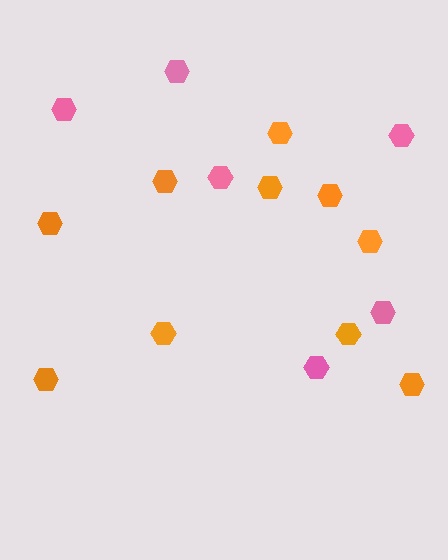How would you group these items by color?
There are 2 groups: one group of pink hexagons (6) and one group of orange hexagons (10).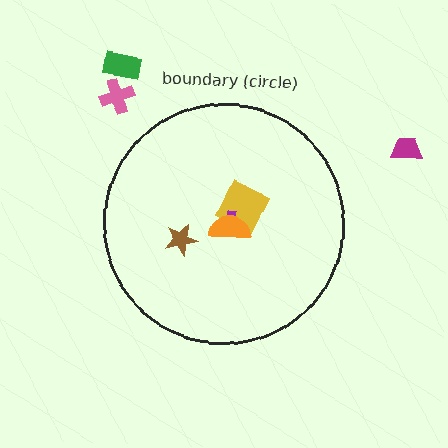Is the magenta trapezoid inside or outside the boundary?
Outside.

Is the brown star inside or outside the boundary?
Inside.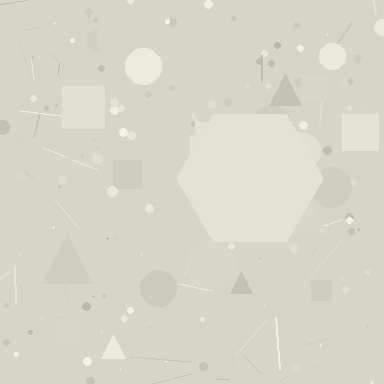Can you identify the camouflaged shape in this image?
The camouflaged shape is a hexagon.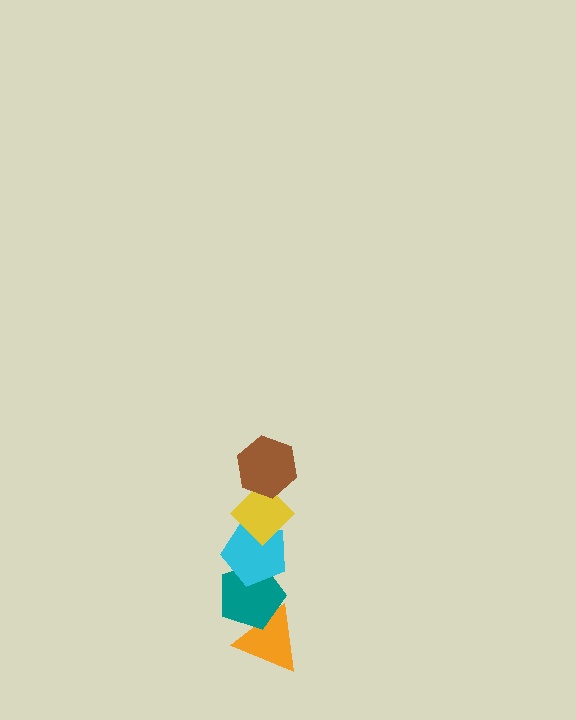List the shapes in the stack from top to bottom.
From top to bottom: the brown hexagon, the yellow diamond, the cyan pentagon, the teal pentagon, the orange triangle.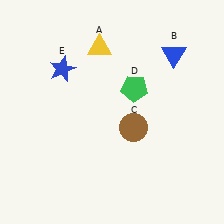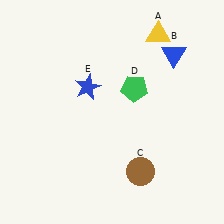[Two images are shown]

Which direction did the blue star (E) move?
The blue star (E) moved right.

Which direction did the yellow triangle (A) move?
The yellow triangle (A) moved right.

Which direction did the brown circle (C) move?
The brown circle (C) moved down.